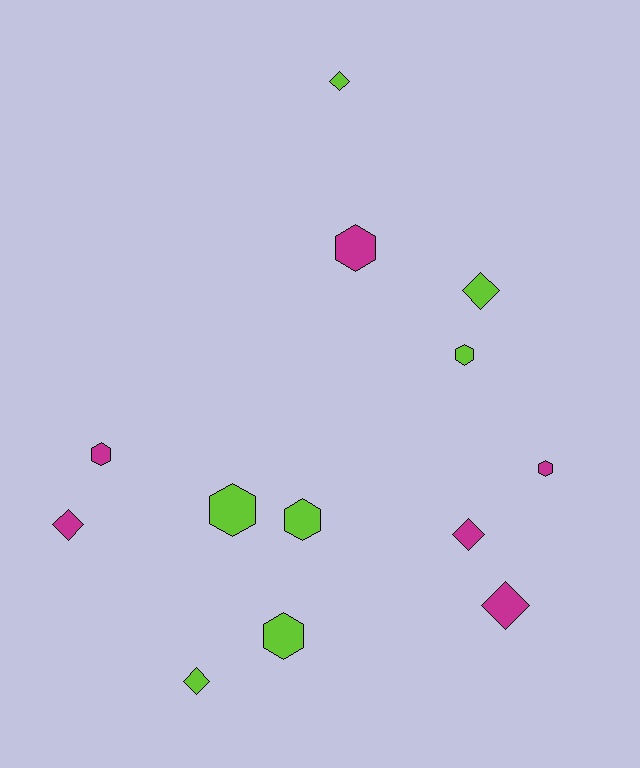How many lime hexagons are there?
There are 4 lime hexagons.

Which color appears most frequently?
Lime, with 7 objects.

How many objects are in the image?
There are 13 objects.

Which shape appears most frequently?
Hexagon, with 7 objects.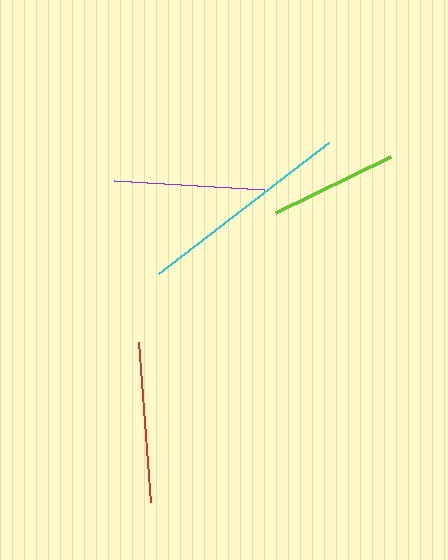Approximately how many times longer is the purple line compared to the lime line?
The purple line is approximately 1.2 times the length of the lime line.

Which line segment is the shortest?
The lime line is the shortest at approximately 127 pixels.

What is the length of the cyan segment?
The cyan segment is approximately 215 pixels long.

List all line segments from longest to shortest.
From longest to shortest: cyan, red, purple, lime.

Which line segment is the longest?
The cyan line is the longest at approximately 215 pixels.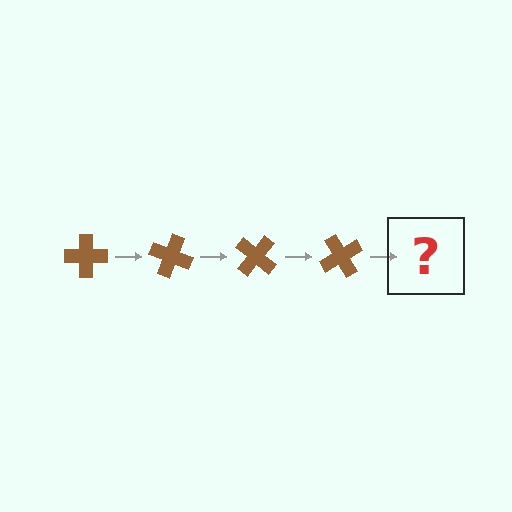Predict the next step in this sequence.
The next step is a brown cross rotated 80 degrees.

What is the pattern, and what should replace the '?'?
The pattern is that the cross rotates 20 degrees each step. The '?' should be a brown cross rotated 80 degrees.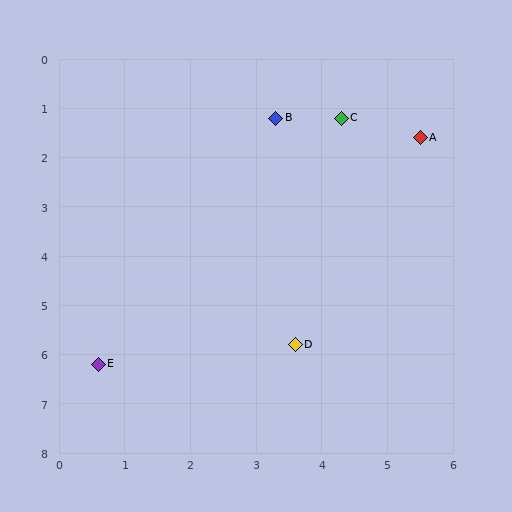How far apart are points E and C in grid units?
Points E and C are about 6.2 grid units apart.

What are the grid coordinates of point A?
Point A is at approximately (5.5, 1.6).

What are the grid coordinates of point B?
Point B is at approximately (3.3, 1.2).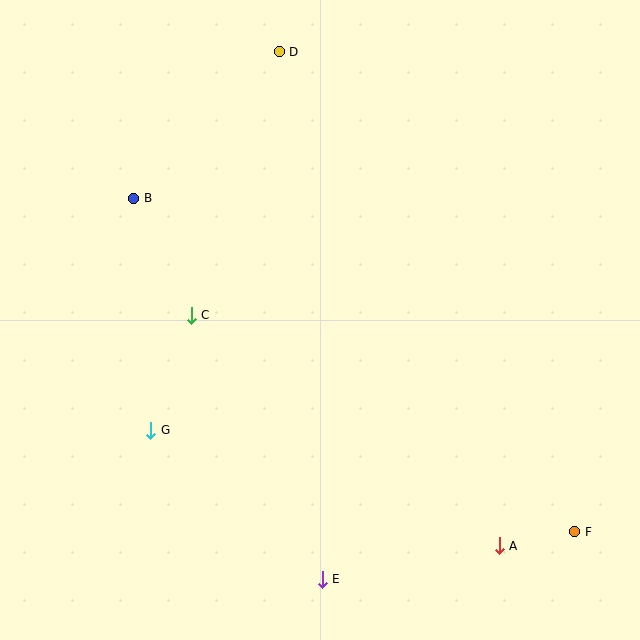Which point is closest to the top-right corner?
Point D is closest to the top-right corner.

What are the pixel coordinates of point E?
Point E is at (322, 579).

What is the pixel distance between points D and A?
The distance between D and A is 541 pixels.